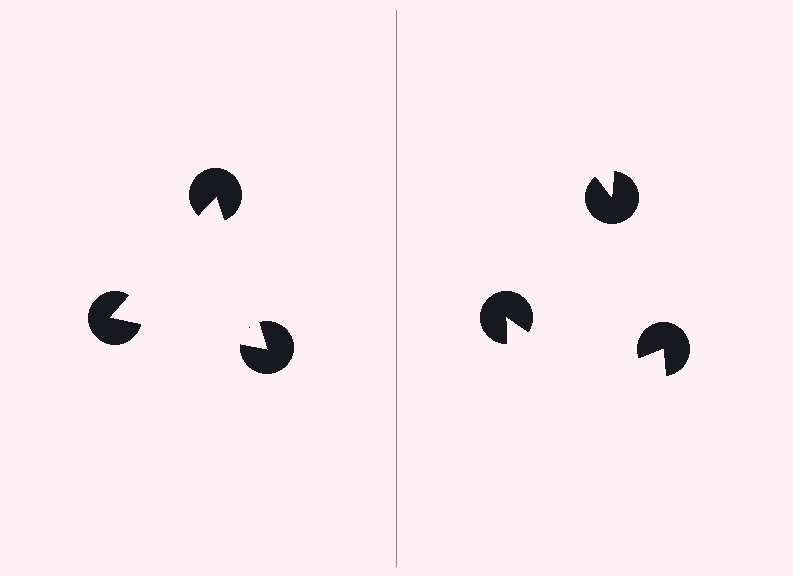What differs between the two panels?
The pac-man discs are positioned identically on both sides; only the wedge orientations differ. On the left they align to a triangle; on the right they are misaligned.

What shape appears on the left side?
An illusory triangle.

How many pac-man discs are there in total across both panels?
6 — 3 on each side.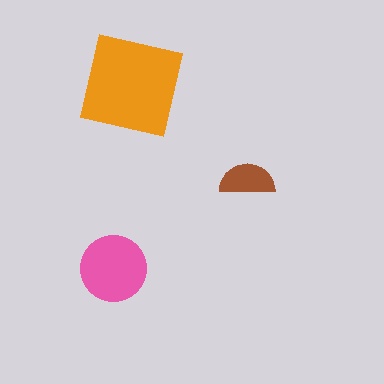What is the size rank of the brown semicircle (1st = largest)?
3rd.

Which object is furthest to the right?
The brown semicircle is rightmost.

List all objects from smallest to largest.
The brown semicircle, the pink circle, the orange square.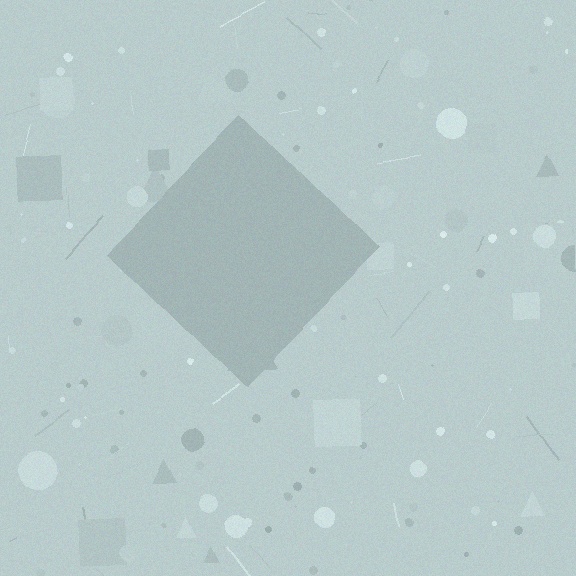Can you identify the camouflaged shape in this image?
The camouflaged shape is a diamond.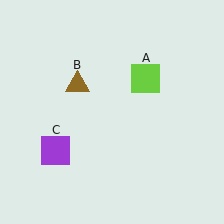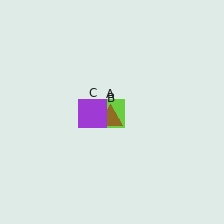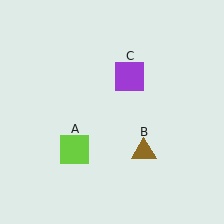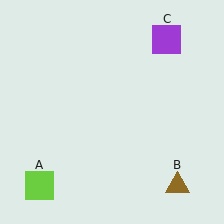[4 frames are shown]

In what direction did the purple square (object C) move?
The purple square (object C) moved up and to the right.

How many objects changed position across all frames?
3 objects changed position: lime square (object A), brown triangle (object B), purple square (object C).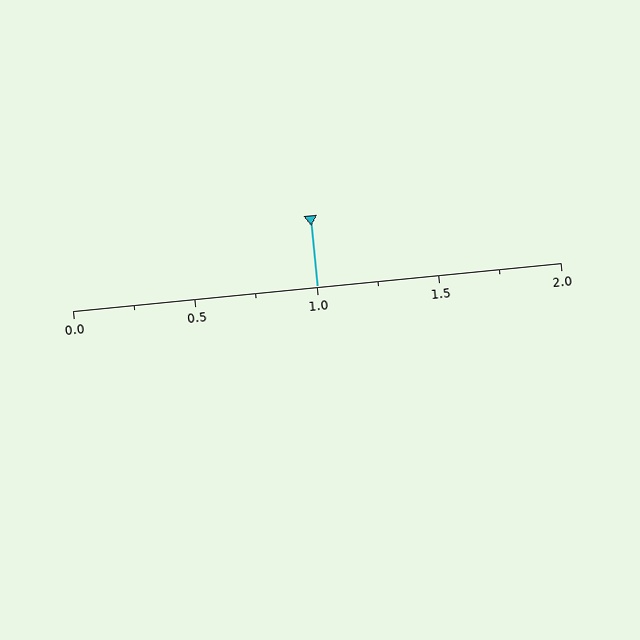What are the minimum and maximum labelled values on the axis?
The axis runs from 0.0 to 2.0.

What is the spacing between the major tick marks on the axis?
The major ticks are spaced 0.5 apart.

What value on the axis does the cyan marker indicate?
The marker indicates approximately 1.